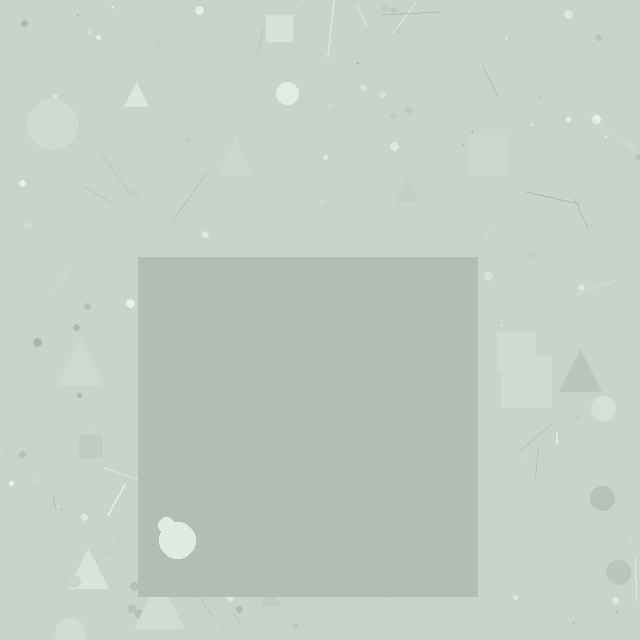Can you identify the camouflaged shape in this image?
The camouflaged shape is a square.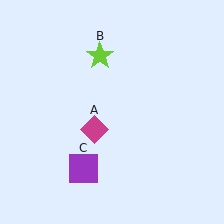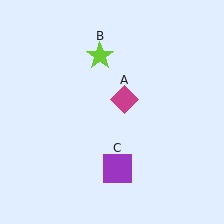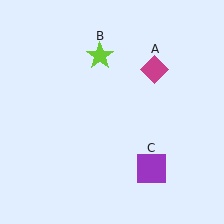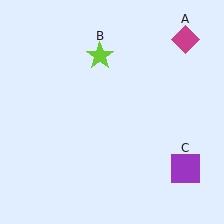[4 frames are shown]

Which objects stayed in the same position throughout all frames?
Lime star (object B) remained stationary.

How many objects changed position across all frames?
2 objects changed position: magenta diamond (object A), purple square (object C).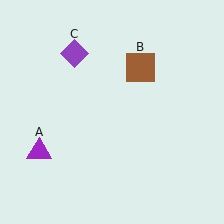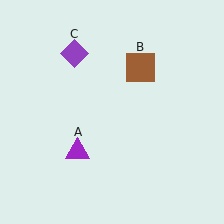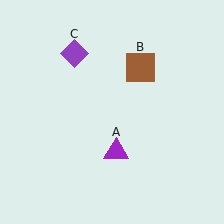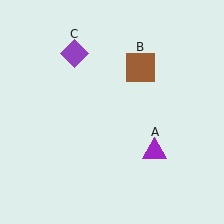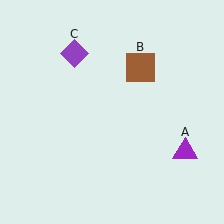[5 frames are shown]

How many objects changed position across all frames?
1 object changed position: purple triangle (object A).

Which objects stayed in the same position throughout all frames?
Brown square (object B) and purple diamond (object C) remained stationary.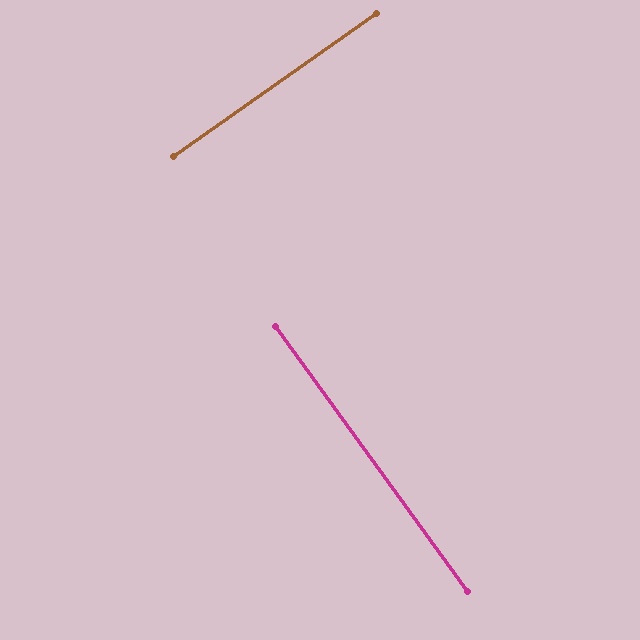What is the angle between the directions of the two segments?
Approximately 89 degrees.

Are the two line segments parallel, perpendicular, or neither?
Perpendicular — they meet at approximately 89°.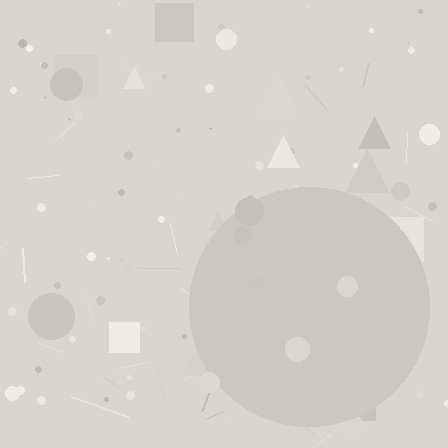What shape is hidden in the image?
A circle is hidden in the image.